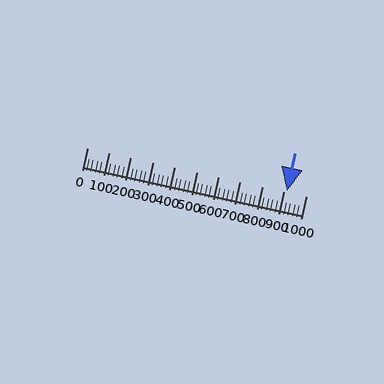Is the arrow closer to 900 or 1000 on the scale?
The arrow is closer to 900.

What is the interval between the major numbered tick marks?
The major tick marks are spaced 100 units apart.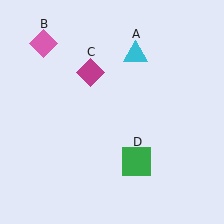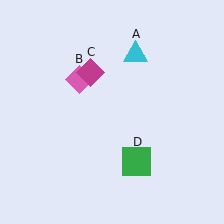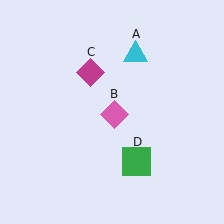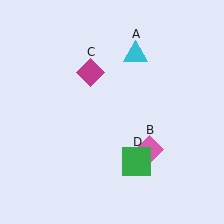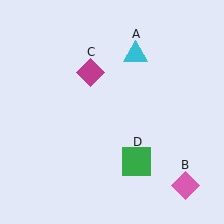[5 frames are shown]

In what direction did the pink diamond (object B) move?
The pink diamond (object B) moved down and to the right.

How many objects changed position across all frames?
1 object changed position: pink diamond (object B).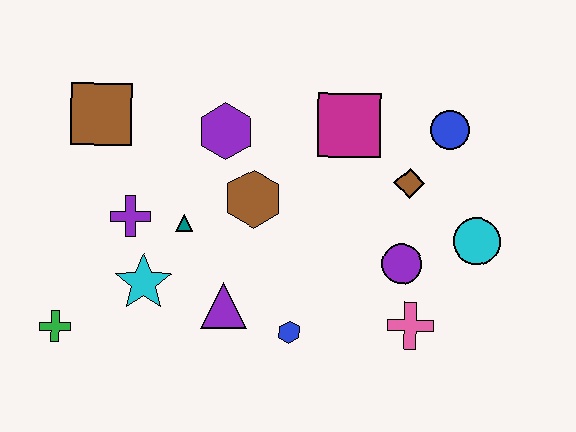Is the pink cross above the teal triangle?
No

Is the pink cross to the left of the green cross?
No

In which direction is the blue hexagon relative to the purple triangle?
The blue hexagon is to the right of the purple triangle.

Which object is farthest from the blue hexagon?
The brown square is farthest from the blue hexagon.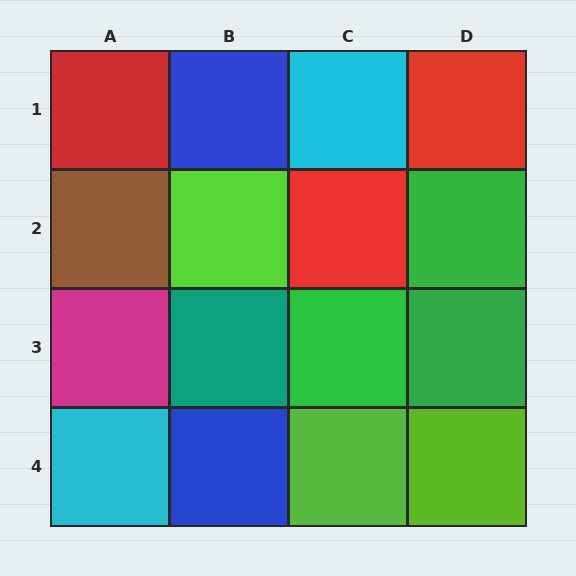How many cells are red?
3 cells are red.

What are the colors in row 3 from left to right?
Magenta, teal, green, green.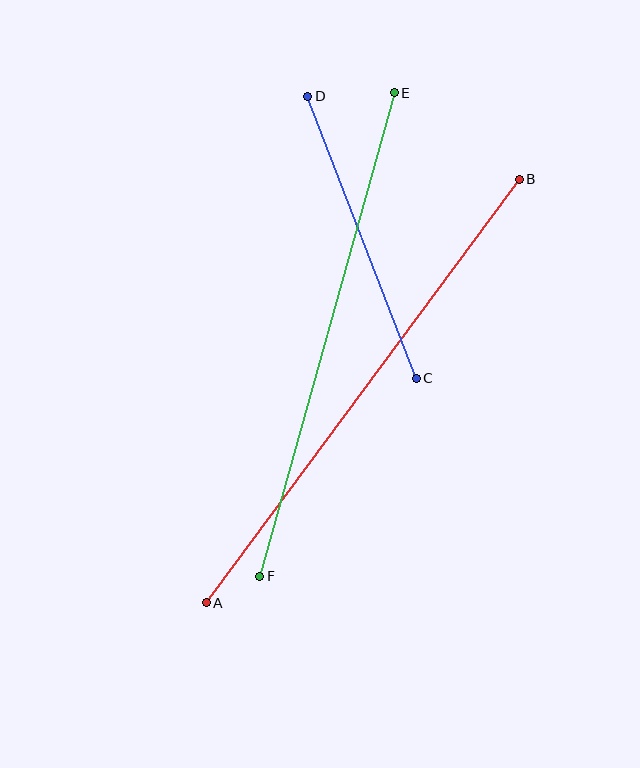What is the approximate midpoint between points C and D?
The midpoint is at approximately (362, 237) pixels.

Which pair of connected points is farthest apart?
Points A and B are farthest apart.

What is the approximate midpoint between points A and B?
The midpoint is at approximately (363, 391) pixels.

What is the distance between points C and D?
The distance is approximately 302 pixels.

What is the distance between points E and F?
The distance is approximately 502 pixels.